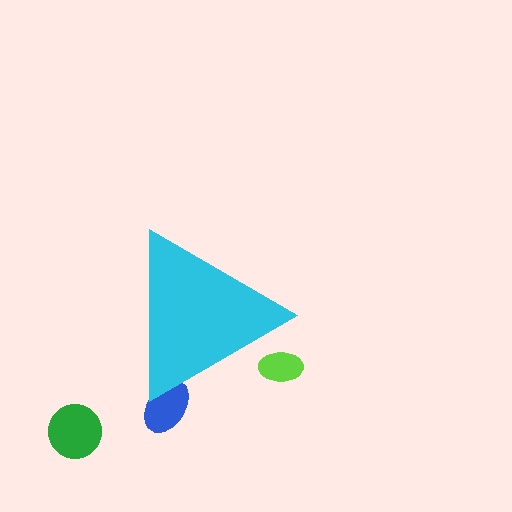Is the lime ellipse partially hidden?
Yes, the lime ellipse is partially hidden behind the cyan triangle.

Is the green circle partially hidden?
No, the green circle is fully visible.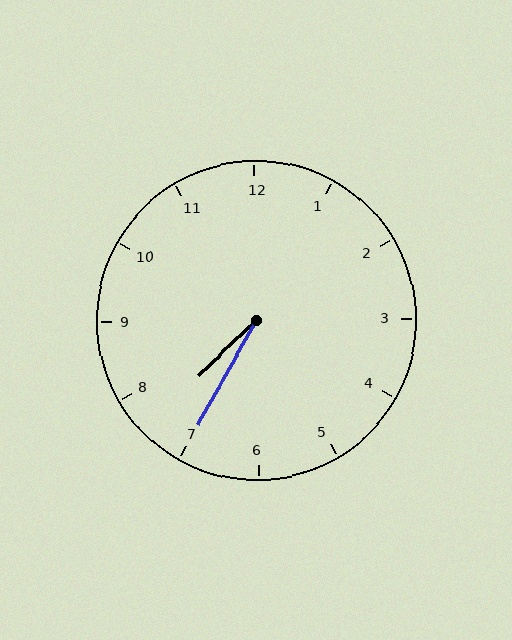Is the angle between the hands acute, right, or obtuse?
It is acute.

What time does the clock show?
7:35.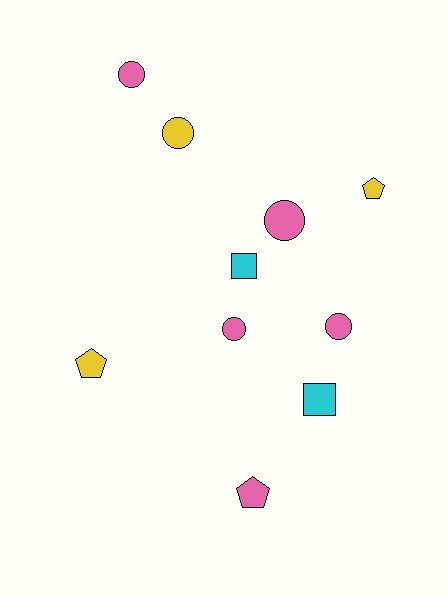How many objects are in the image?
There are 10 objects.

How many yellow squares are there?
There are no yellow squares.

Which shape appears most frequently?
Circle, with 5 objects.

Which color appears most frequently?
Pink, with 5 objects.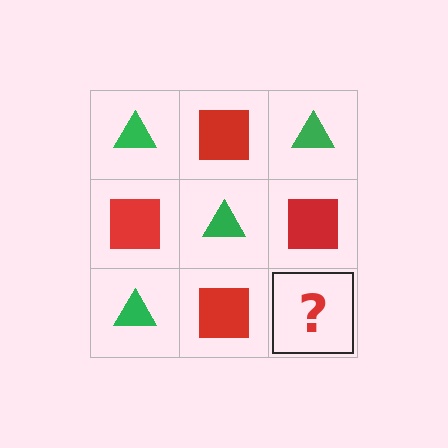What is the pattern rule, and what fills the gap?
The rule is that it alternates green triangle and red square in a checkerboard pattern. The gap should be filled with a green triangle.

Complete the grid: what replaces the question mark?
The question mark should be replaced with a green triangle.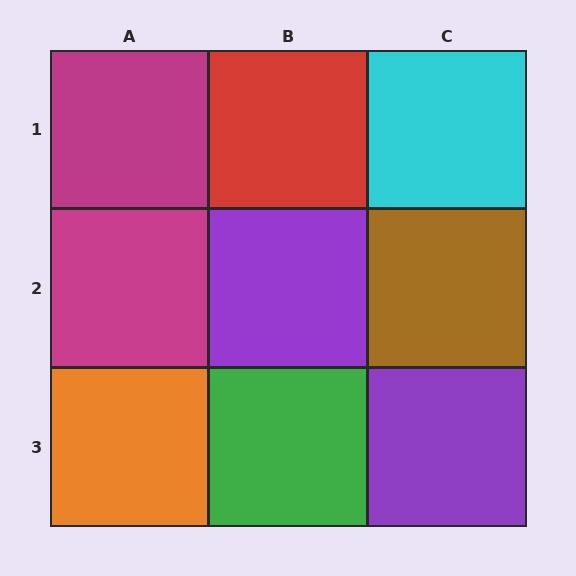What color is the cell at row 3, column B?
Green.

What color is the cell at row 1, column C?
Cyan.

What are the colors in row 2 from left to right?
Magenta, purple, brown.